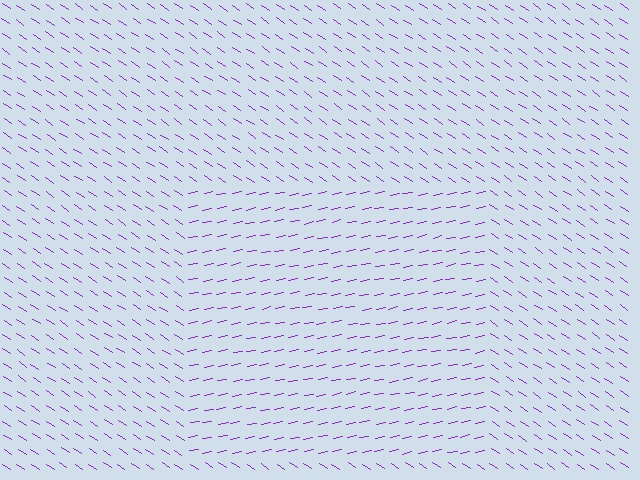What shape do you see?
I see a rectangle.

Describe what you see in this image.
The image is filled with small purple line segments. A rectangle region in the image has lines oriented differently from the surrounding lines, creating a visible texture boundary.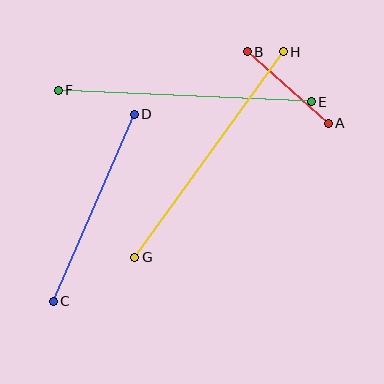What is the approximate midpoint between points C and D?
The midpoint is at approximately (94, 208) pixels.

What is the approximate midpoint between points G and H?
The midpoint is at approximately (209, 154) pixels.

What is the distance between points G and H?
The distance is approximately 253 pixels.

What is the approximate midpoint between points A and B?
The midpoint is at approximately (288, 88) pixels.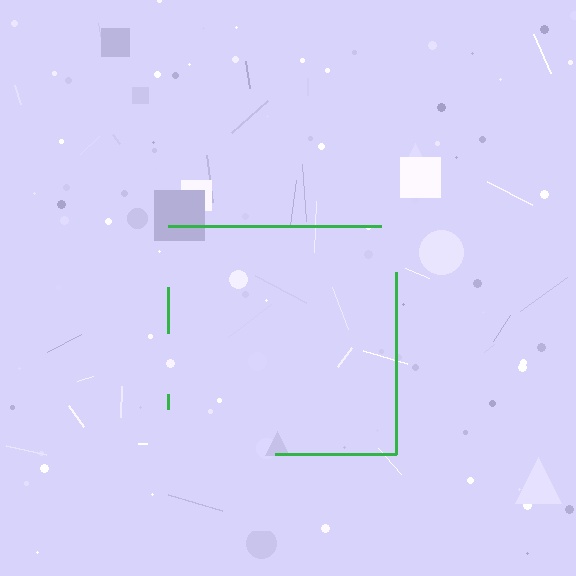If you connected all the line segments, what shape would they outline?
They would outline a square.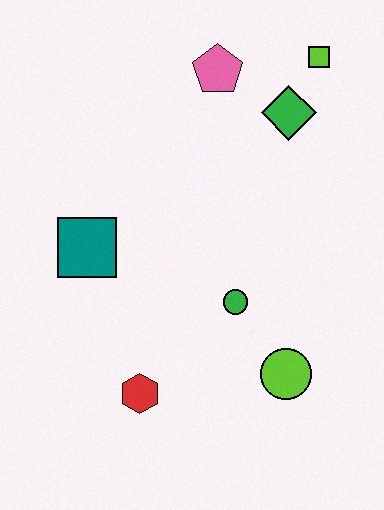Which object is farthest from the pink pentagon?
The red hexagon is farthest from the pink pentagon.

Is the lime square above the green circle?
Yes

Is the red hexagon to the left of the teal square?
No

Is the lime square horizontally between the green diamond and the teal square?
No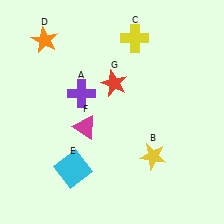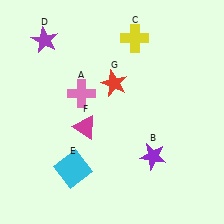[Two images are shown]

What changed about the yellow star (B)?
In Image 1, B is yellow. In Image 2, it changed to purple.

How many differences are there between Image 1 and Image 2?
There are 3 differences between the two images.